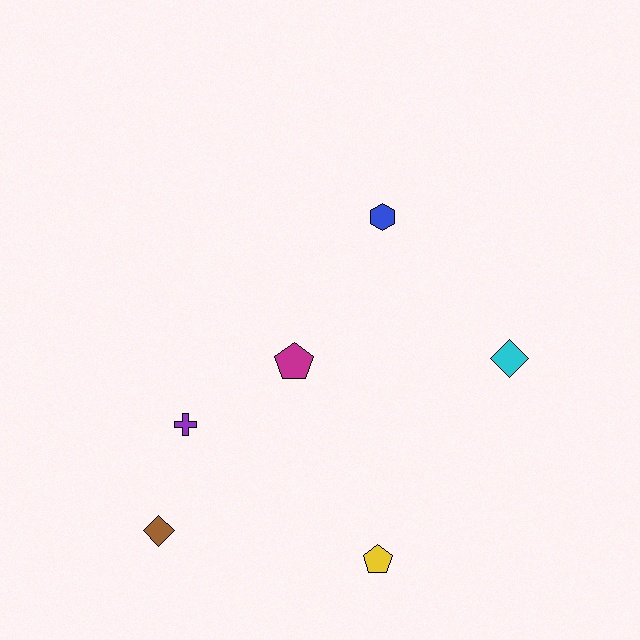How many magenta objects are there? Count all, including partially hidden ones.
There is 1 magenta object.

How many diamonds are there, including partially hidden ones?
There are 2 diamonds.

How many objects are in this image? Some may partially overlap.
There are 6 objects.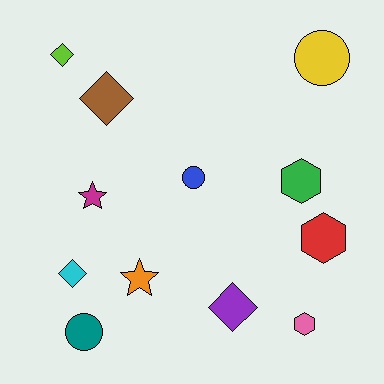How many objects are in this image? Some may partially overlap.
There are 12 objects.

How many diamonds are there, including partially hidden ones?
There are 4 diamonds.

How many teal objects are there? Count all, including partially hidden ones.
There is 1 teal object.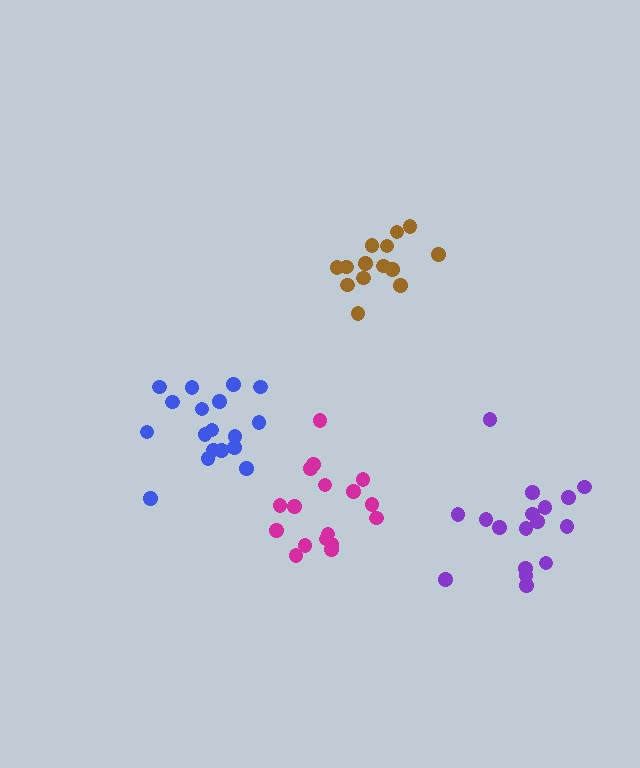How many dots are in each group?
Group 1: 17 dots, Group 2: 14 dots, Group 3: 18 dots, Group 4: 17 dots (66 total).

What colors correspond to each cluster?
The clusters are colored: magenta, brown, blue, purple.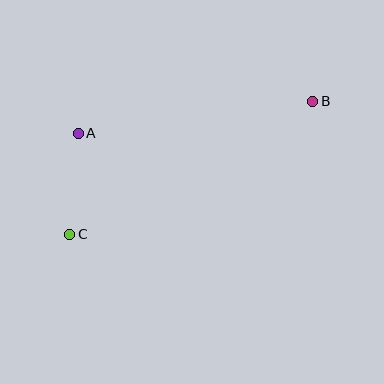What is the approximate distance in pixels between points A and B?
The distance between A and B is approximately 237 pixels.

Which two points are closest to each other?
Points A and C are closest to each other.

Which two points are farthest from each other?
Points B and C are farthest from each other.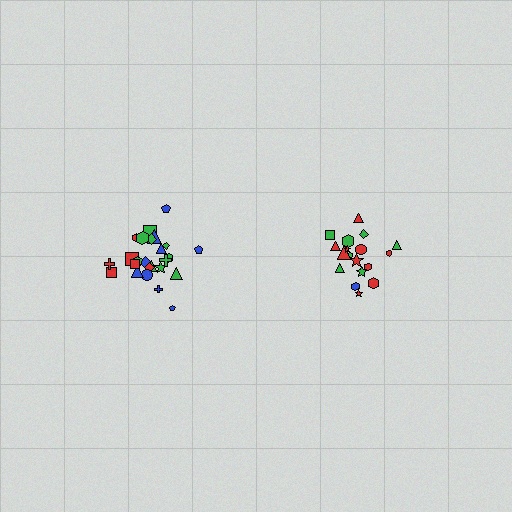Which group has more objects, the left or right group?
The left group.